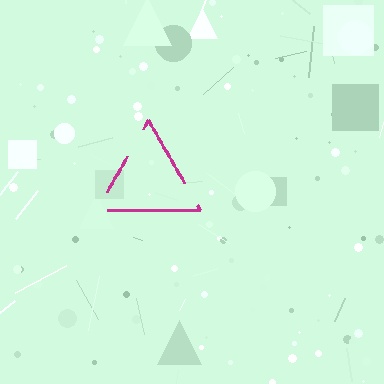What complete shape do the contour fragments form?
The contour fragments form a triangle.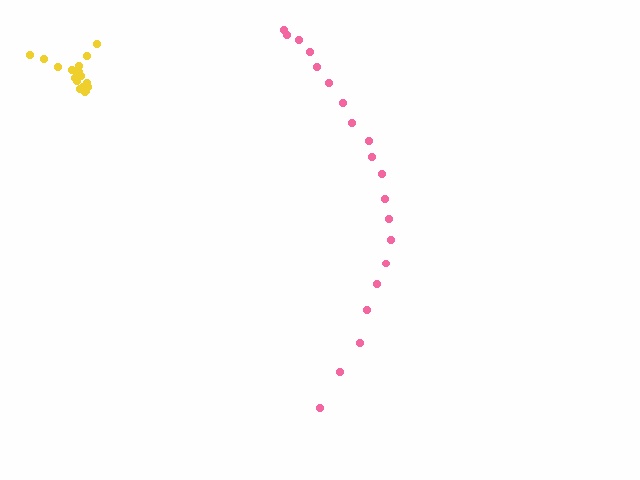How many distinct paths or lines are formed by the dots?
There are 2 distinct paths.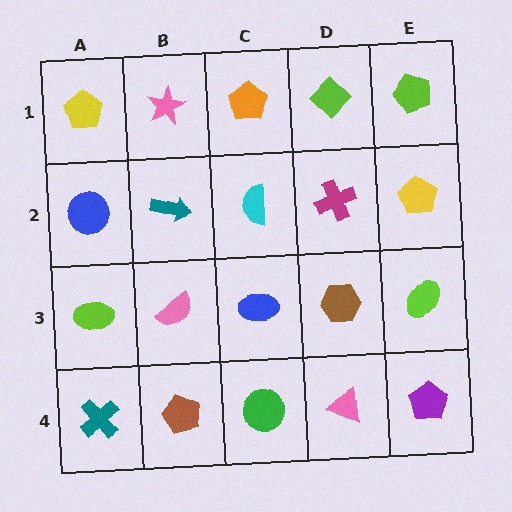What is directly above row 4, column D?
A brown hexagon.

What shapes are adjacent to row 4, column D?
A brown hexagon (row 3, column D), a green circle (row 4, column C), a purple pentagon (row 4, column E).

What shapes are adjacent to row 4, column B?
A pink semicircle (row 3, column B), a teal cross (row 4, column A), a green circle (row 4, column C).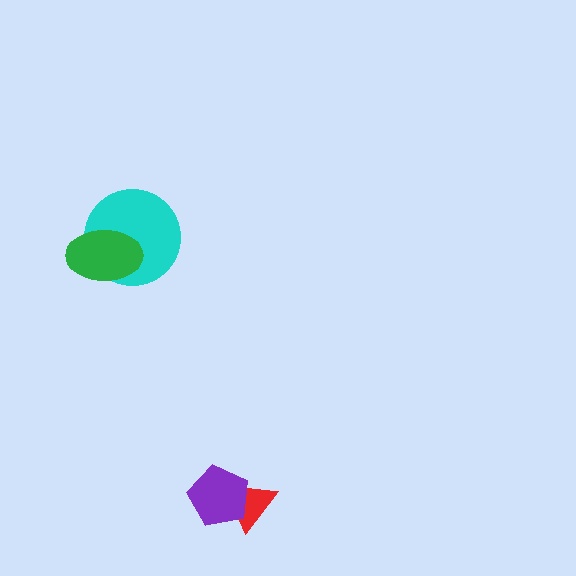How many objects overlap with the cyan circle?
1 object overlaps with the cyan circle.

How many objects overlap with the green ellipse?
1 object overlaps with the green ellipse.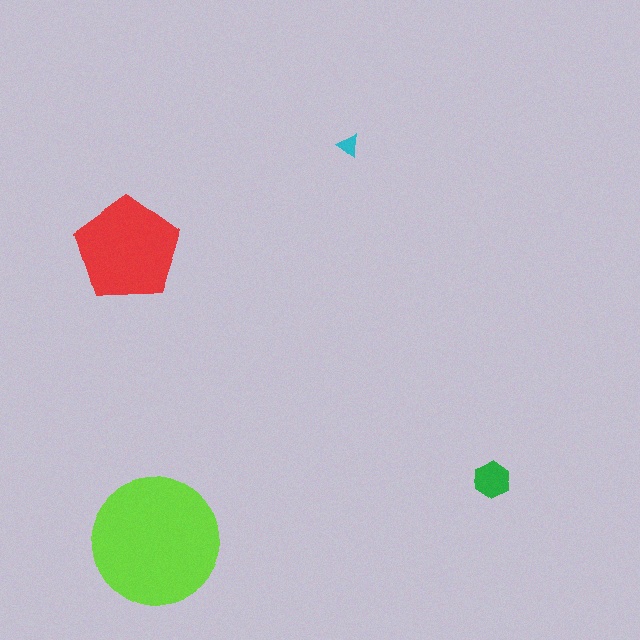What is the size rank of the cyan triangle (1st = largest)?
4th.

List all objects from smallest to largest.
The cyan triangle, the green hexagon, the red pentagon, the lime circle.